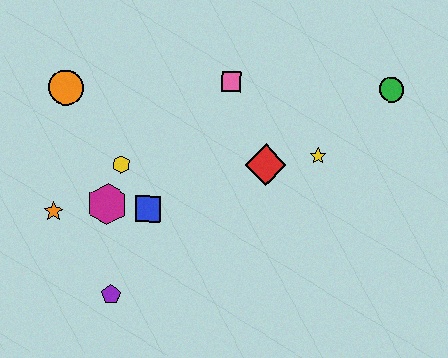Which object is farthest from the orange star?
The green circle is farthest from the orange star.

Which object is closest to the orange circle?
The yellow hexagon is closest to the orange circle.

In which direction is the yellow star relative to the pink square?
The yellow star is to the right of the pink square.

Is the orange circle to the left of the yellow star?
Yes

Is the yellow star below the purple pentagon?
No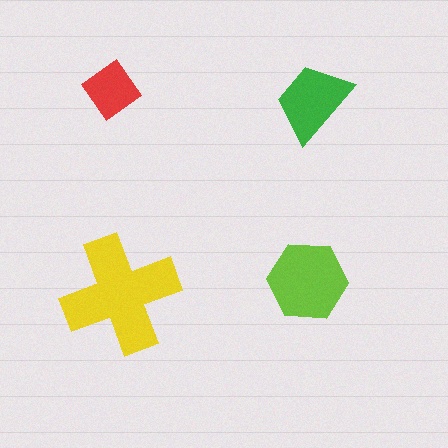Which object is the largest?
The yellow cross.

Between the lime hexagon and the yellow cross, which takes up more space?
The yellow cross.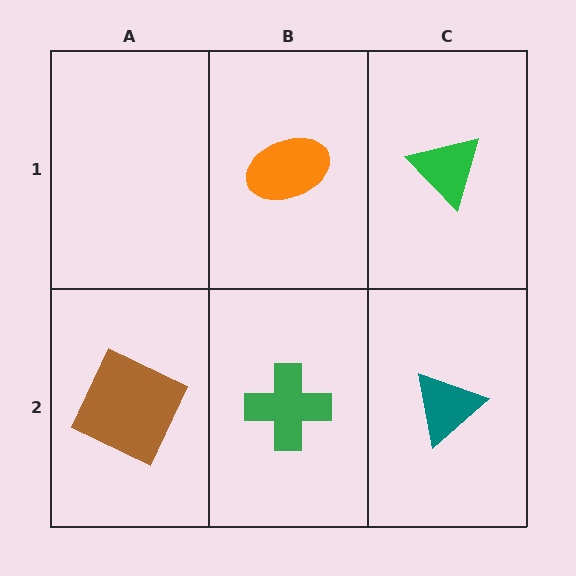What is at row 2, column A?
A brown square.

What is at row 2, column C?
A teal triangle.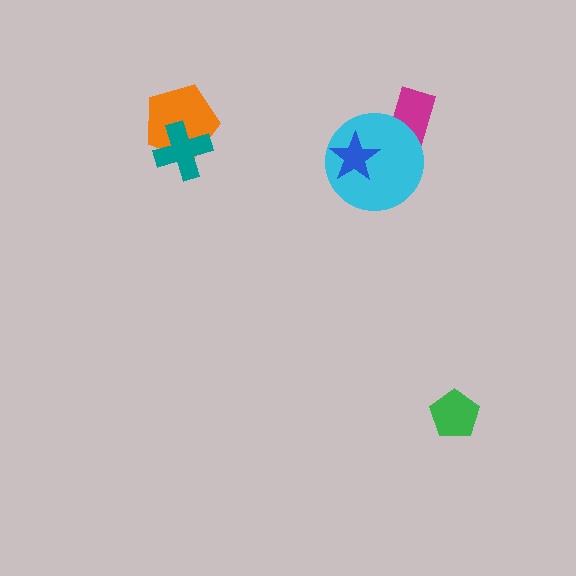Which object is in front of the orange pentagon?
The teal cross is in front of the orange pentagon.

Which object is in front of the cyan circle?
The blue star is in front of the cyan circle.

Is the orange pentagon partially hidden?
Yes, it is partially covered by another shape.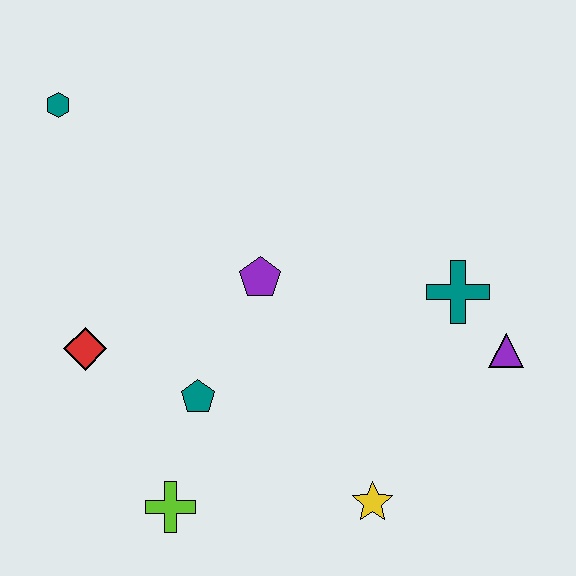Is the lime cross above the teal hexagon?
No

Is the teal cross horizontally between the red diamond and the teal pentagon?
No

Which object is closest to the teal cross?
The purple triangle is closest to the teal cross.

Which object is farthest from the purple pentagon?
The teal hexagon is farthest from the purple pentagon.